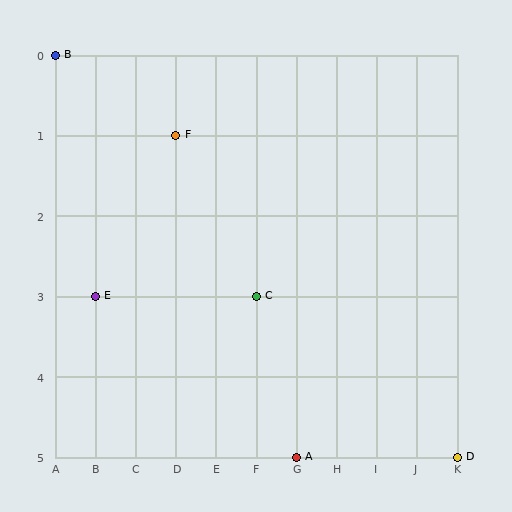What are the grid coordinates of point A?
Point A is at grid coordinates (G, 5).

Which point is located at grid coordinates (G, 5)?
Point A is at (G, 5).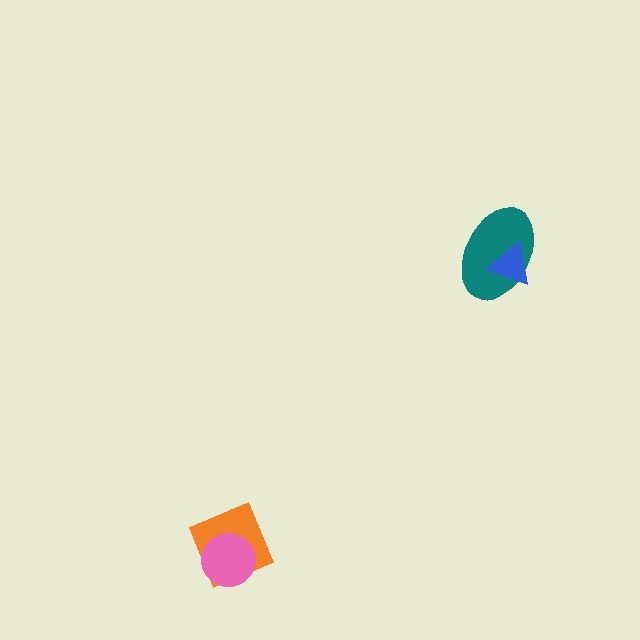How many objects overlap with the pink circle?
1 object overlaps with the pink circle.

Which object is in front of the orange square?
The pink circle is in front of the orange square.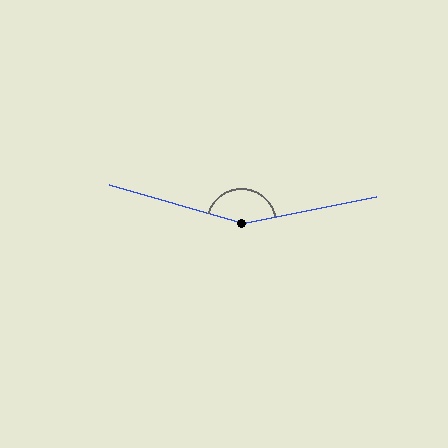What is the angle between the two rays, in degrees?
Approximately 153 degrees.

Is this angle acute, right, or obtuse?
It is obtuse.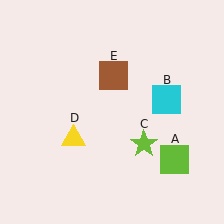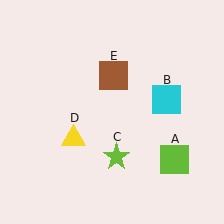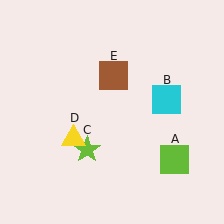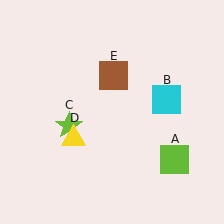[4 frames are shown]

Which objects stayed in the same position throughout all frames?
Lime square (object A) and cyan square (object B) and yellow triangle (object D) and brown square (object E) remained stationary.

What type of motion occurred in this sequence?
The lime star (object C) rotated clockwise around the center of the scene.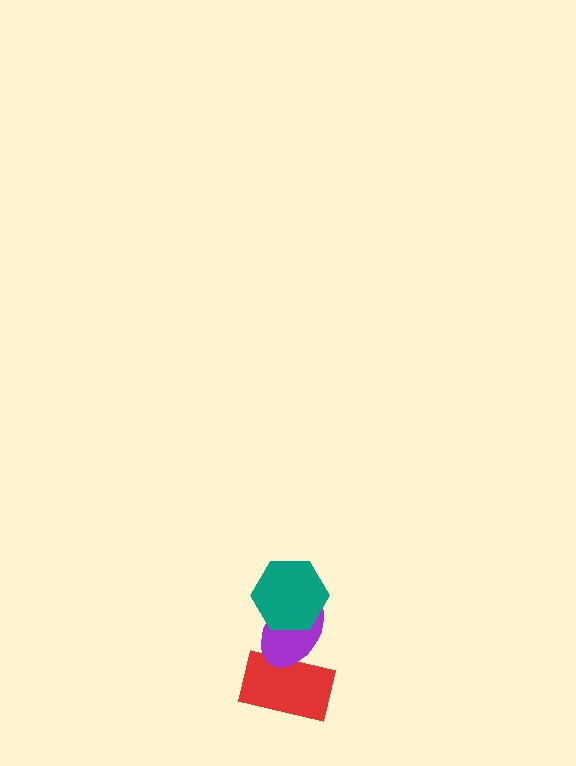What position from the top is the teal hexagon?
The teal hexagon is 1st from the top.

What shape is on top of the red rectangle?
The purple ellipse is on top of the red rectangle.